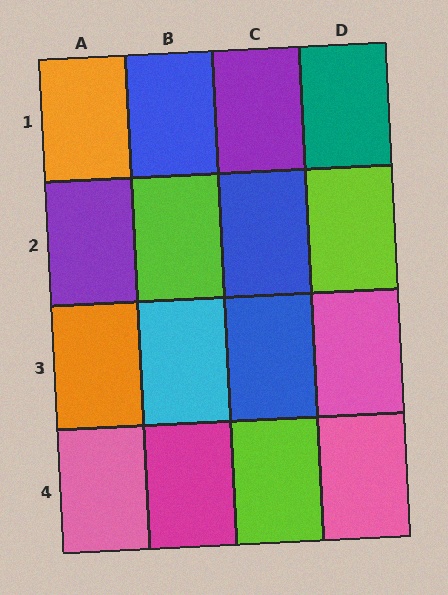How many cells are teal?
1 cell is teal.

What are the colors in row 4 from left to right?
Pink, magenta, lime, pink.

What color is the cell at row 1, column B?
Blue.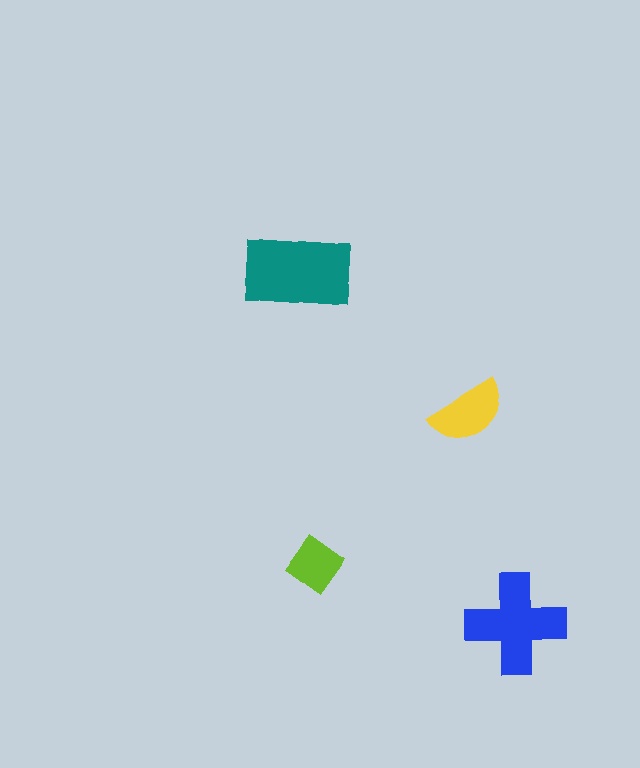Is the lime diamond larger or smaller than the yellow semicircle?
Smaller.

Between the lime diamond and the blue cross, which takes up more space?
The blue cross.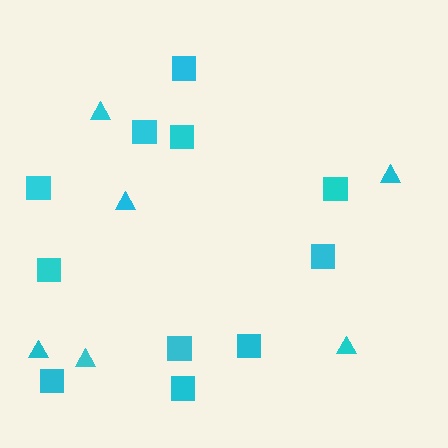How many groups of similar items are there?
There are 2 groups: one group of squares (11) and one group of triangles (6).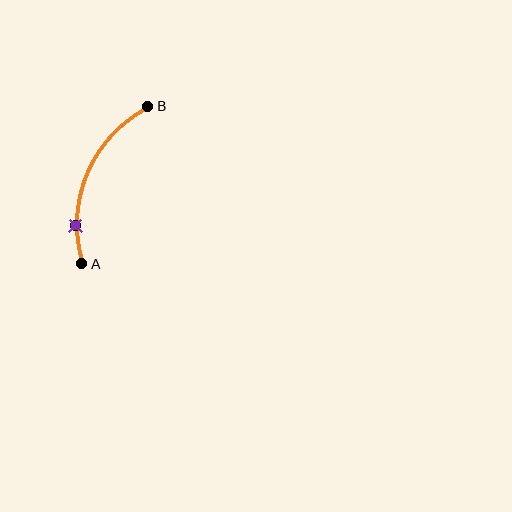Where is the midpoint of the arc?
The arc midpoint is the point on the curve farthest from the straight line joining A and B. It sits to the left of that line.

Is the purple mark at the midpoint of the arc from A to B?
No. The purple mark lies on the arc but is closer to endpoint A. The arc midpoint would be at the point on the curve equidistant along the arc from both A and B.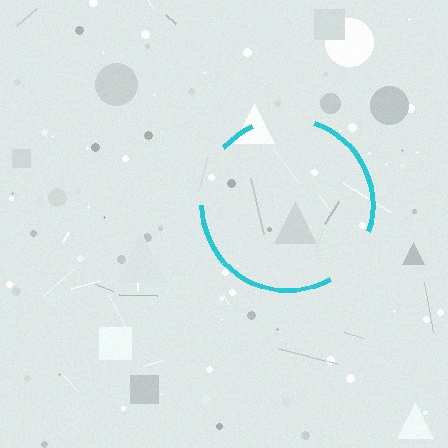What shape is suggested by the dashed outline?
The dashed outline suggests a circle.